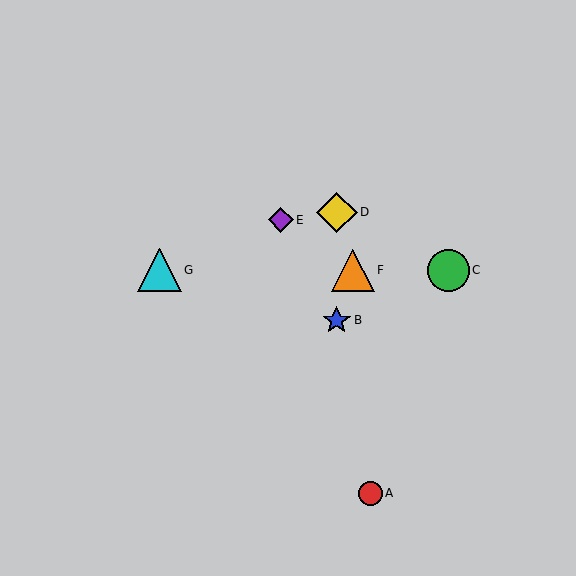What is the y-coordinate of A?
Object A is at y≈493.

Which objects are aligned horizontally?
Objects C, F, G are aligned horizontally.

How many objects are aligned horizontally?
3 objects (C, F, G) are aligned horizontally.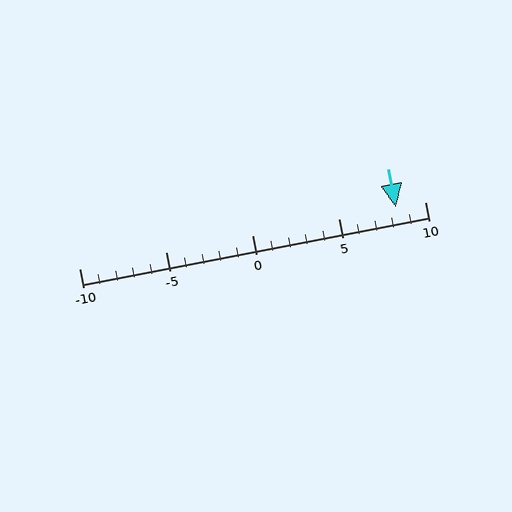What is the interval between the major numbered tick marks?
The major tick marks are spaced 5 units apart.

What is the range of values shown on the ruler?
The ruler shows values from -10 to 10.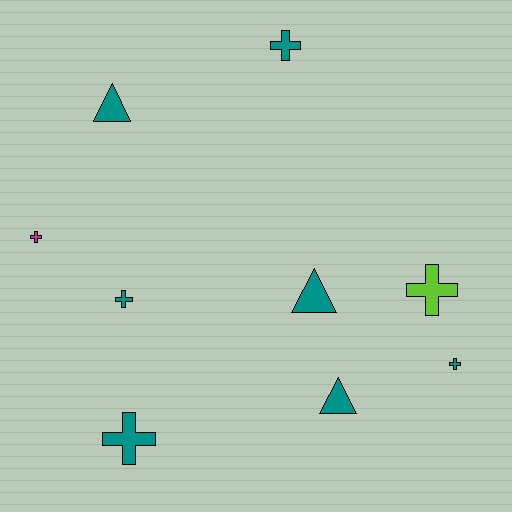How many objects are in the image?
There are 9 objects.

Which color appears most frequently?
Teal, with 7 objects.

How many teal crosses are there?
There are 4 teal crosses.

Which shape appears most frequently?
Cross, with 6 objects.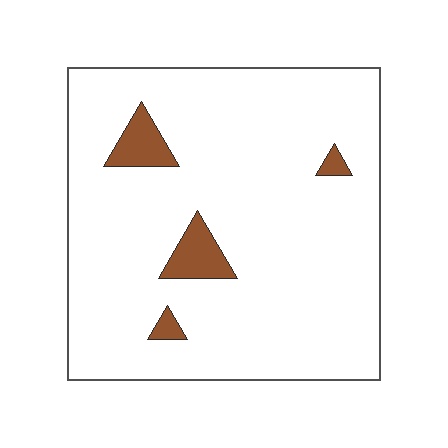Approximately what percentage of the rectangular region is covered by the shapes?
Approximately 5%.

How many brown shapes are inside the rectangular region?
4.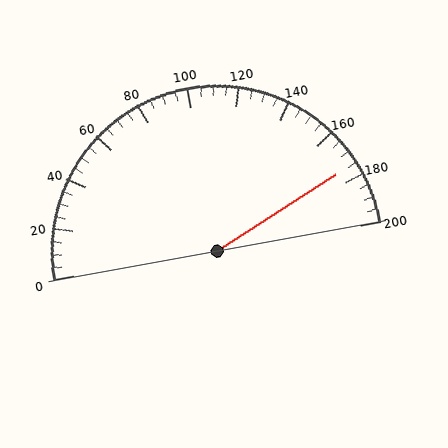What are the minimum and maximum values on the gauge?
The gauge ranges from 0 to 200.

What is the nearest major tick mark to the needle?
The nearest major tick mark is 180.